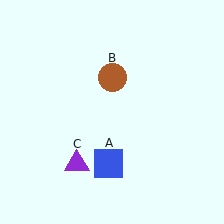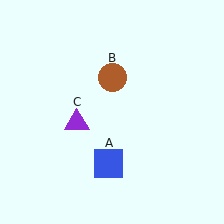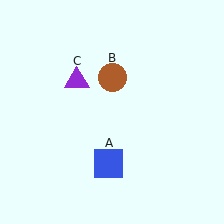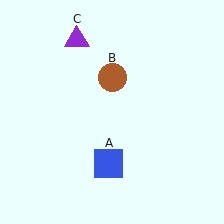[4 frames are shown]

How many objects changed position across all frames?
1 object changed position: purple triangle (object C).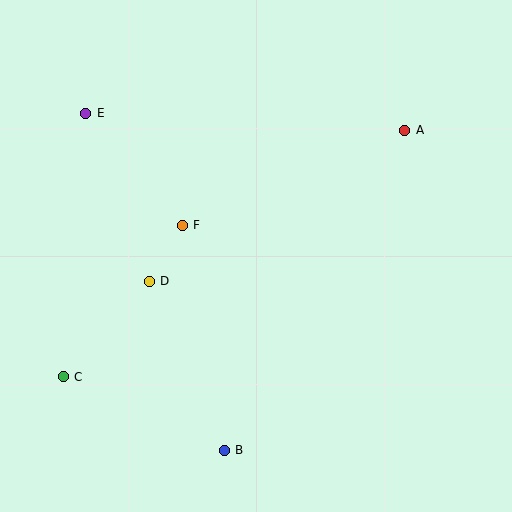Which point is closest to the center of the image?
Point F at (182, 225) is closest to the center.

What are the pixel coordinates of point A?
Point A is at (405, 130).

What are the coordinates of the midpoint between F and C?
The midpoint between F and C is at (123, 301).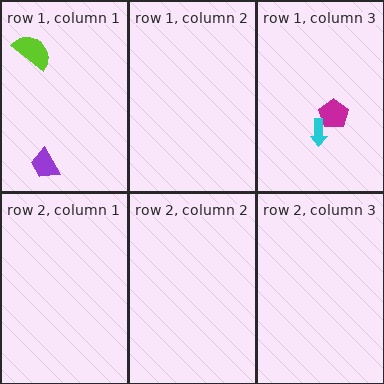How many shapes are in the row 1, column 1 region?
2.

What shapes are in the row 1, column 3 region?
The magenta pentagon, the cyan arrow.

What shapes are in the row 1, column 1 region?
The lime semicircle, the purple trapezoid.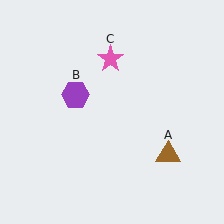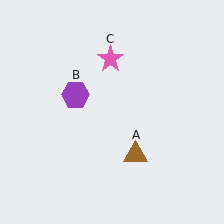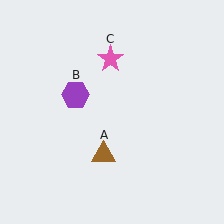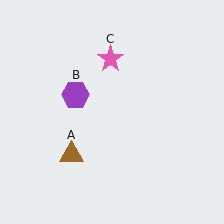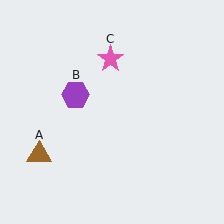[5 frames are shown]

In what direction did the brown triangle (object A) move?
The brown triangle (object A) moved left.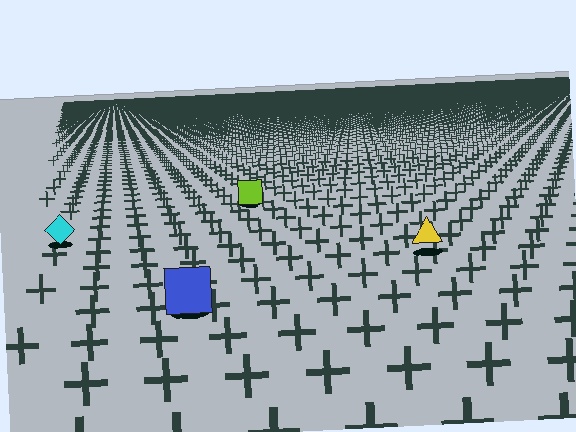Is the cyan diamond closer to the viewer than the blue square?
No. The blue square is closer — you can tell from the texture gradient: the ground texture is coarser near it.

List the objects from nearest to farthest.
From nearest to farthest: the blue square, the yellow triangle, the cyan diamond, the lime square.